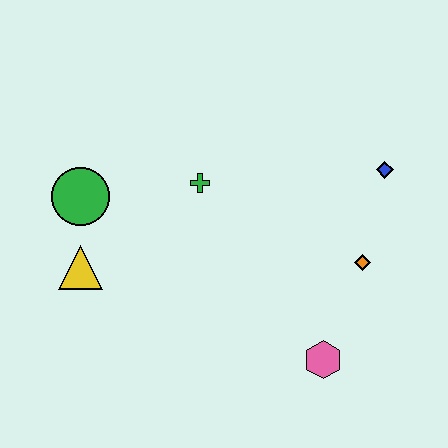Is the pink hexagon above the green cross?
No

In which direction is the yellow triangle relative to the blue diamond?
The yellow triangle is to the left of the blue diamond.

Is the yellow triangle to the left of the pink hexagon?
Yes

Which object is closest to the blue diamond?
The orange diamond is closest to the blue diamond.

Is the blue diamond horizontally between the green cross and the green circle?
No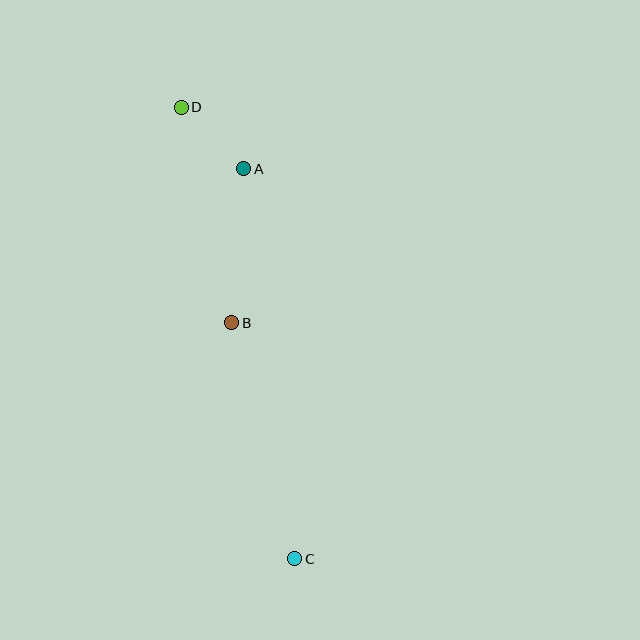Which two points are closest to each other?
Points A and D are closest to each other.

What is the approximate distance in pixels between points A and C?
The distance between A and C is approximately 393 pixels.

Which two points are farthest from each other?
Points C and D are farthest from each other.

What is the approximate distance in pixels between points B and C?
The distance between B and C is approximately 244 pixels.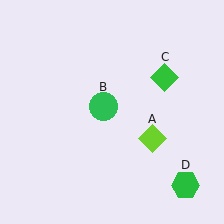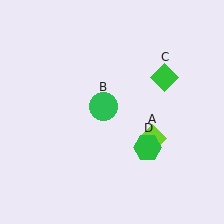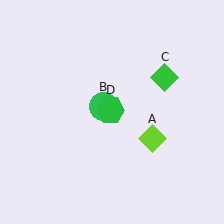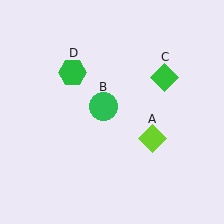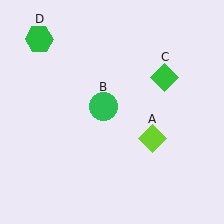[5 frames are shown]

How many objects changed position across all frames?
1 object changed position: green hexagon (object D).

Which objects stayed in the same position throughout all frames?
Lime diamond (object A) and green circle (object B) and green diamond (object C) remained stationary.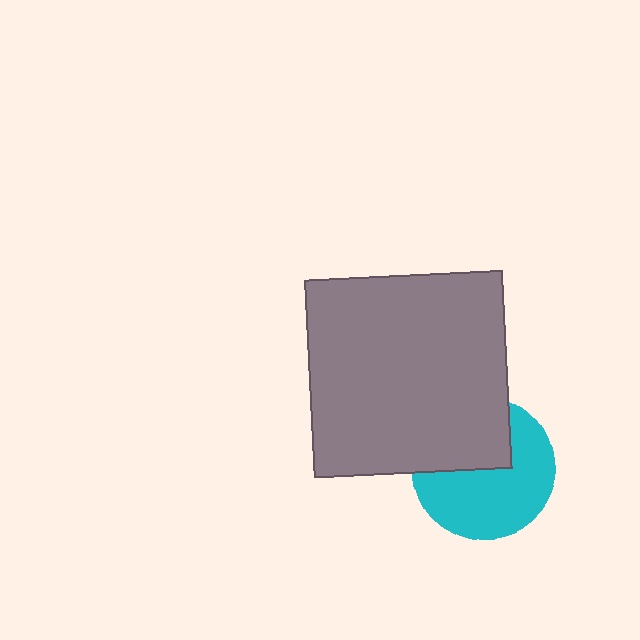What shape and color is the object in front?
The object in front is a gray square.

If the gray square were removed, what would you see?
You would see the complete cyan circle.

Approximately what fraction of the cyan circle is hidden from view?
Roughly 38% of the cyan circle is hidden behind the gray square.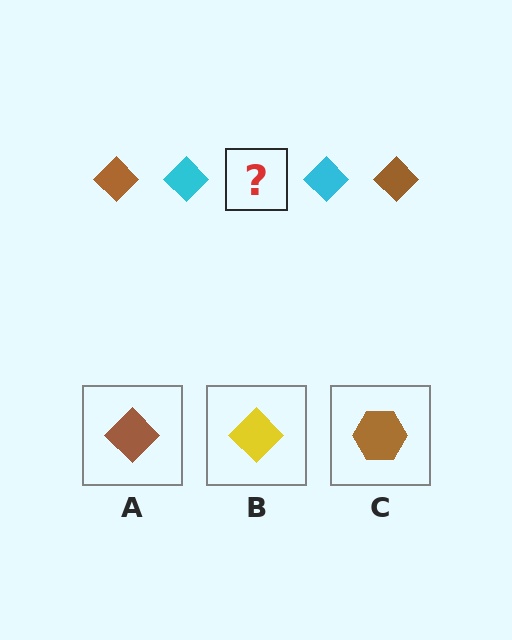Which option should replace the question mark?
Option A.